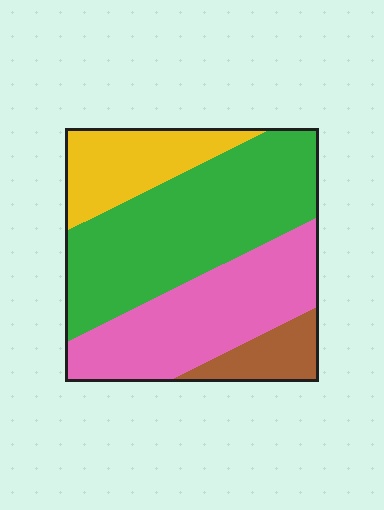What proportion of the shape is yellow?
Yellow takes up about one sixth (1/6) of the shape.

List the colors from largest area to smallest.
From largest to smallest: green, pink, yellow, brown.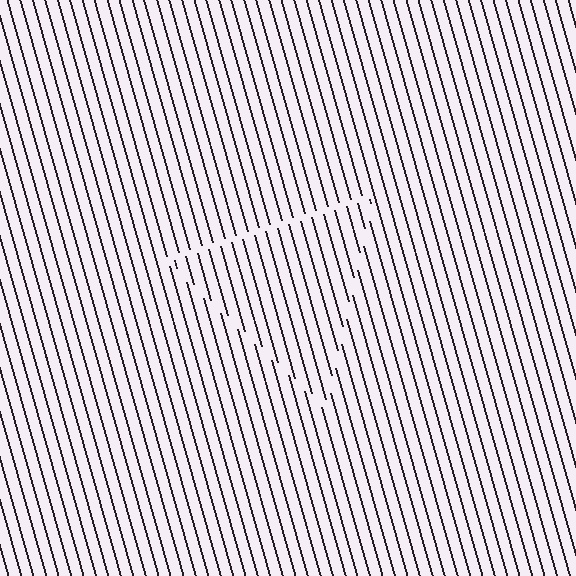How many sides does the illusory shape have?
3 sides — the line-ends trace a triangle.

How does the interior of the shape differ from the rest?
The interior of the shape contains the same grating, shifted by half a period — the contour is defined by the phase discontinuity where line-ends from the inner and outer gratings abut.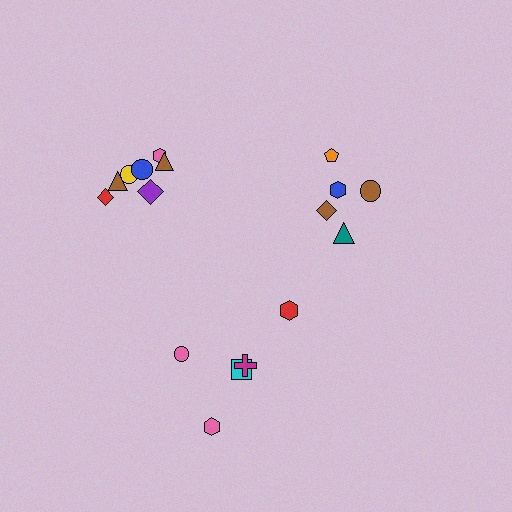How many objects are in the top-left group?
There are 7 objects.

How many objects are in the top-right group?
There are 5 objects.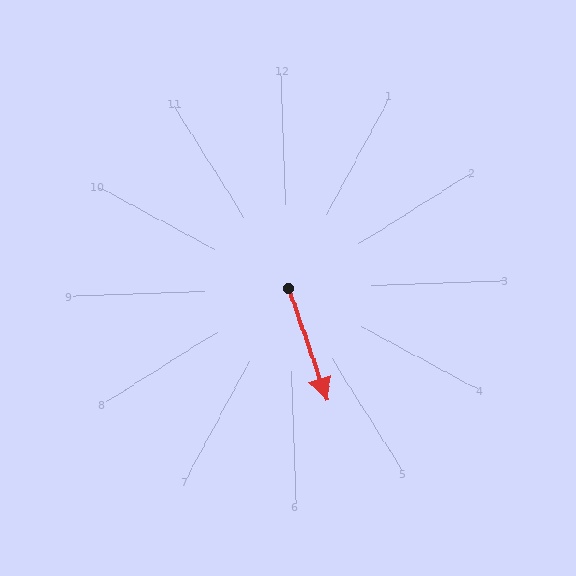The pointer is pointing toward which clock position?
Roughly 5 o'clock.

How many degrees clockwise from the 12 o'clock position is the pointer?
Approximately 163 degrees.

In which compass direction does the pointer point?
South.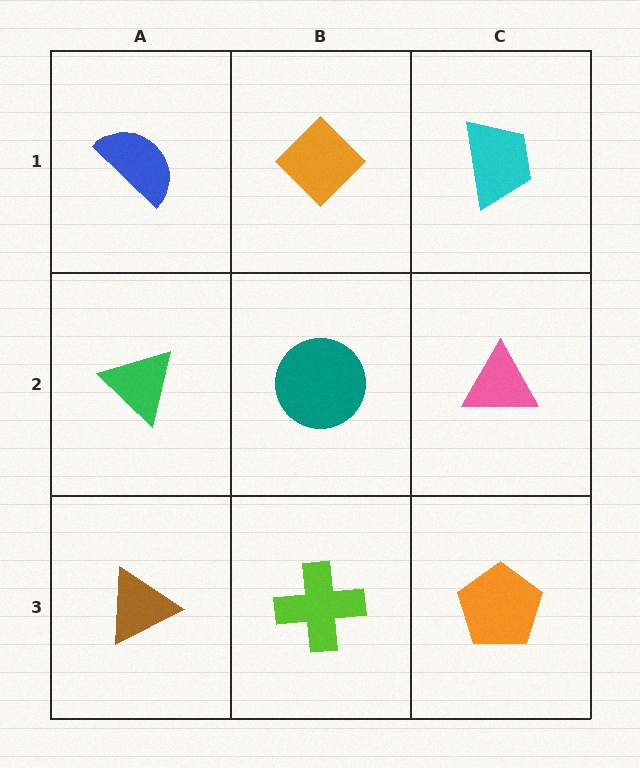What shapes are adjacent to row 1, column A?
A green triangle (row 2, column A), an orange diamond (row 1, column B).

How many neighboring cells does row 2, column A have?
3.